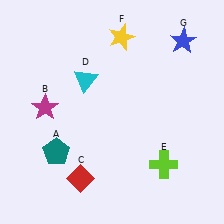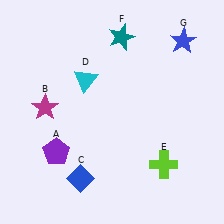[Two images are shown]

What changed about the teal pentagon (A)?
In Image 1, A is teal. In Image 2, it changed to purple.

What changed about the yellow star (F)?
In Image 1, F is yellow. In Image 2, it changed to teal.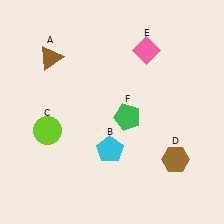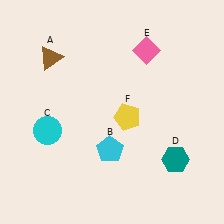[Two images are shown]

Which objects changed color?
C changed from lime to cyan. D changed from brown to teal. F changed from green to yellow.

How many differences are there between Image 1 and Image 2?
There are 3 differences between the two images.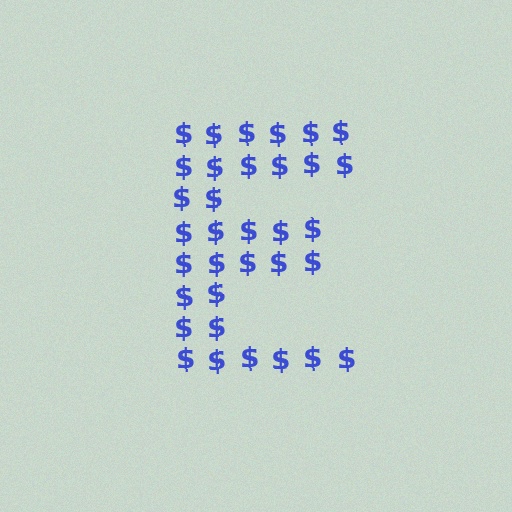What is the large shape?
The large shape is the letter E.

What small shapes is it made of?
It is made of small dollar signs.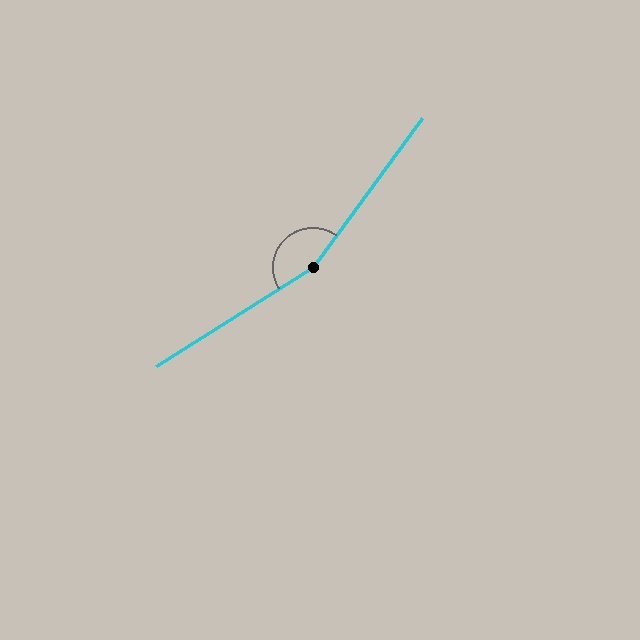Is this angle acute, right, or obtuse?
It is obtuse.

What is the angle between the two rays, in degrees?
Approximately 159 degrees.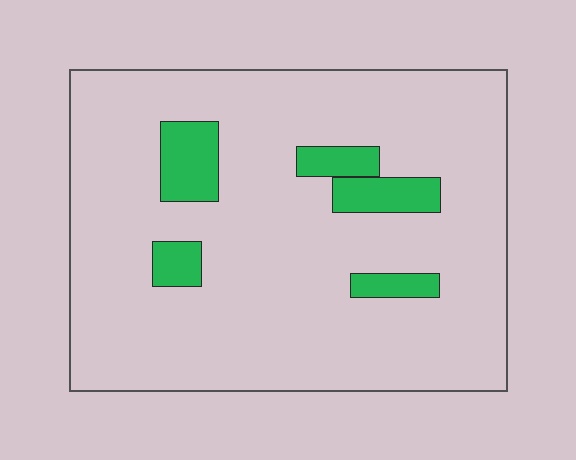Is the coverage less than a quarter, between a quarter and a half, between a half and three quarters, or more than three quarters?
Less than a quarter.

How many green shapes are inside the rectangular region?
5.